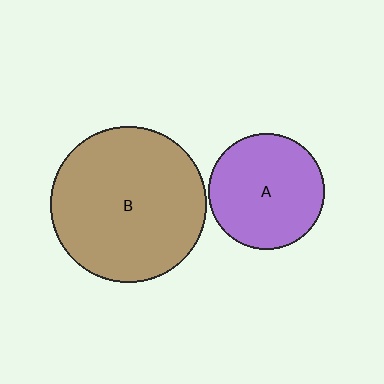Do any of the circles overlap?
No, none of the circles overlap.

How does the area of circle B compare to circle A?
Approximately 1.8 times.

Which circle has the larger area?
Circle B (brown).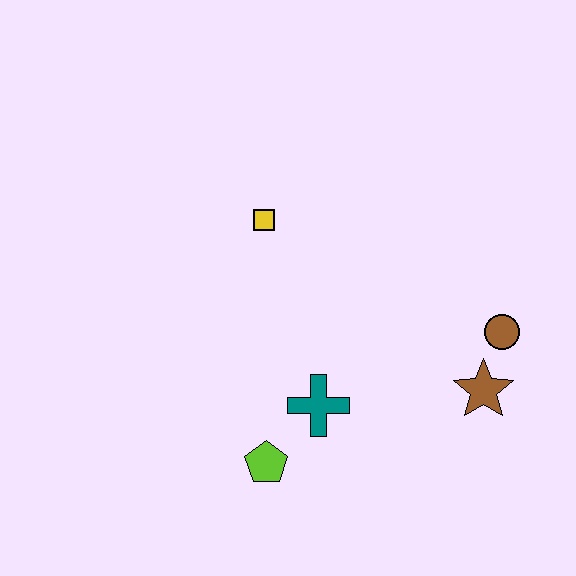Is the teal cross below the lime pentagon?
No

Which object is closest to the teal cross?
The lime pentagon is closest to the teal cross.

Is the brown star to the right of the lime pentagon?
Yes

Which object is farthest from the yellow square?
The brown star is farthest from the yellow square.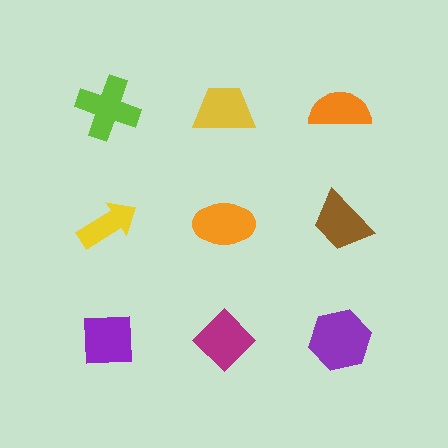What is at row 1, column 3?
An orange semicircle.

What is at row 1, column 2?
A yellow trapezoid.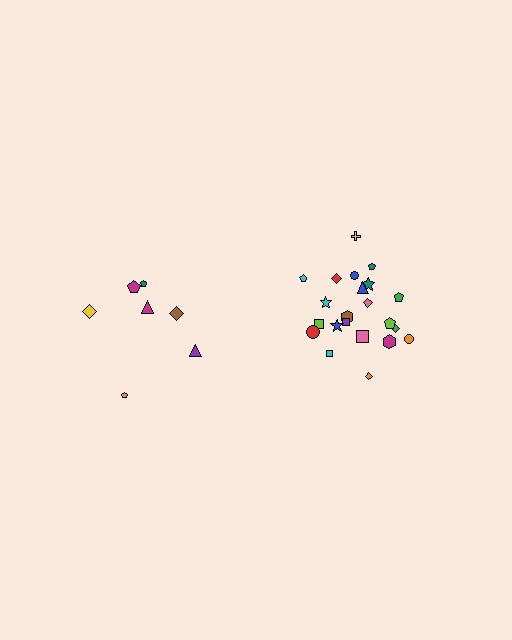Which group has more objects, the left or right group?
The right group.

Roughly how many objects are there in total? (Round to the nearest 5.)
Roughly 30 objects in total.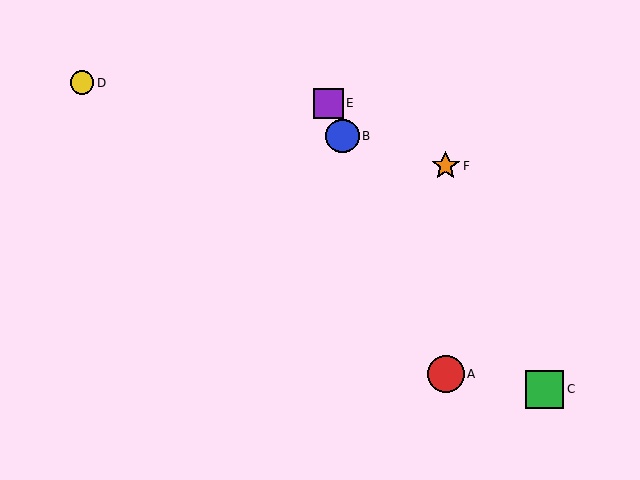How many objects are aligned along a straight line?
3 objects (A, B, E) are aligned along a straight line.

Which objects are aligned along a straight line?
Objects A, B, E are aligned along a straight line.